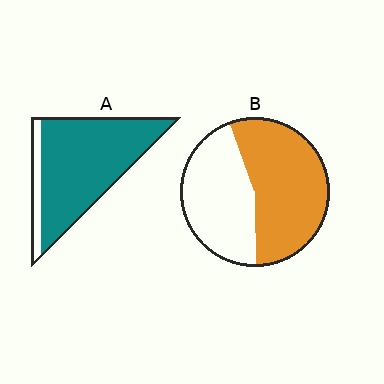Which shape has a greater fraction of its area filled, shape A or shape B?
Shape A.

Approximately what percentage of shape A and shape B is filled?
A is approximately 85% and B is approximately 55%.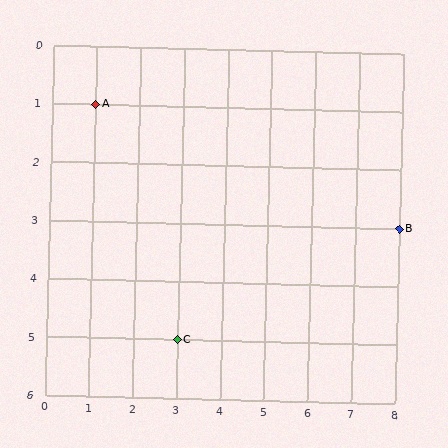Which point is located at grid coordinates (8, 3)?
Point B is at (8, 3).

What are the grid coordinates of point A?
Point A is at grid coordinates (1, 1).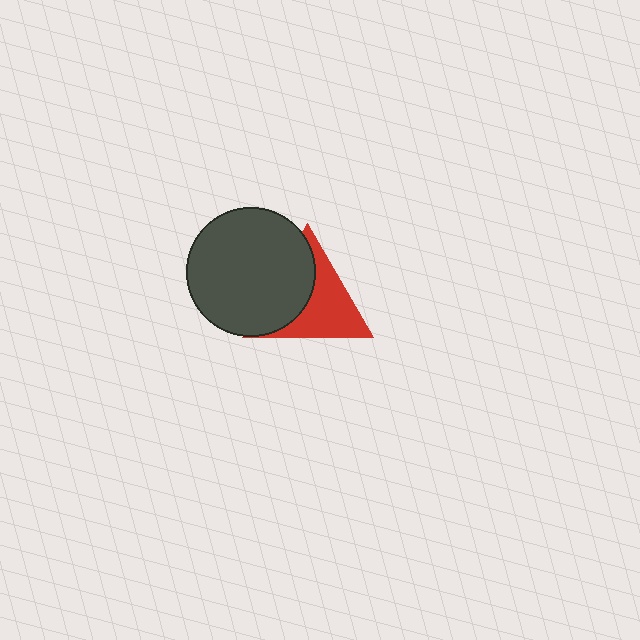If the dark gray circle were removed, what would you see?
You would see the complete red triangle.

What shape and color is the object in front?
The object in front is a dark gray circle.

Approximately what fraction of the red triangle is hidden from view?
Roughly 46% of the red triangle is hidden behind the dark gray circle.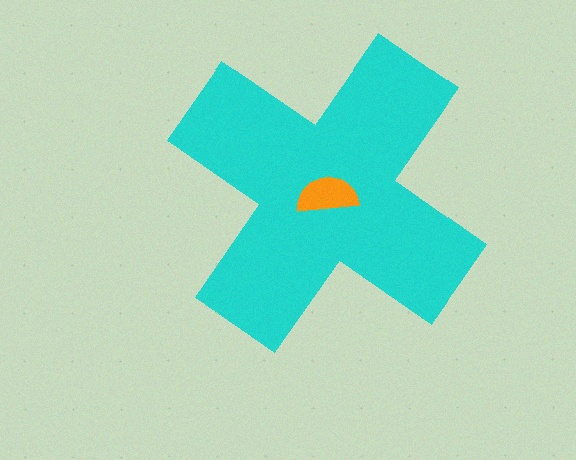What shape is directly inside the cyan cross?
The orange semicircle.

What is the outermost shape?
The cyan cross.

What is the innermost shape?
The orange semicircle.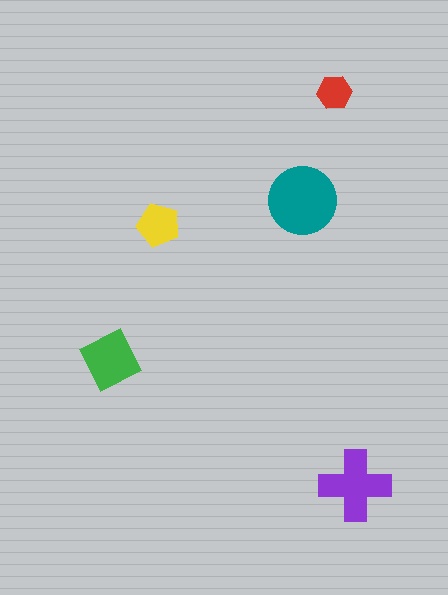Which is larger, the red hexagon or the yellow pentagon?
The yellow pentagon.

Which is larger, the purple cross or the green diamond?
The purple cross.